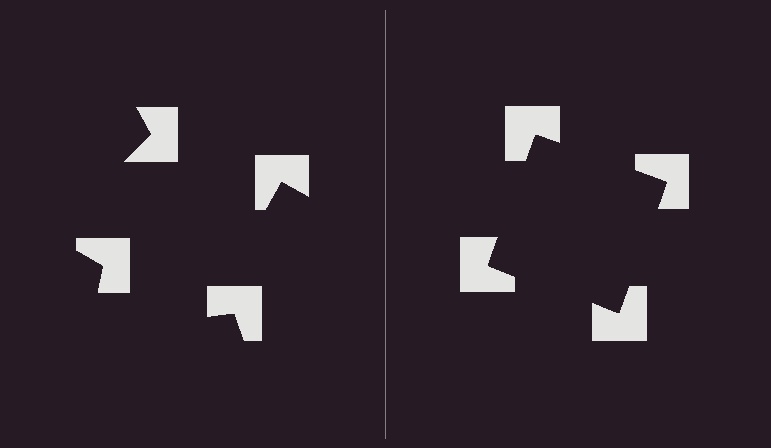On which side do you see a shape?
An illusory square appears on the right side. On the left side the wedge cuts are rotated, so no coherent shape forms.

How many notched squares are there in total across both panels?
8 — 4 on each side.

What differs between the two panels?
The notched squares are positioned identically on both sides; only the wedge orientations differ. On the right they align to a square; on the left they are misaligned.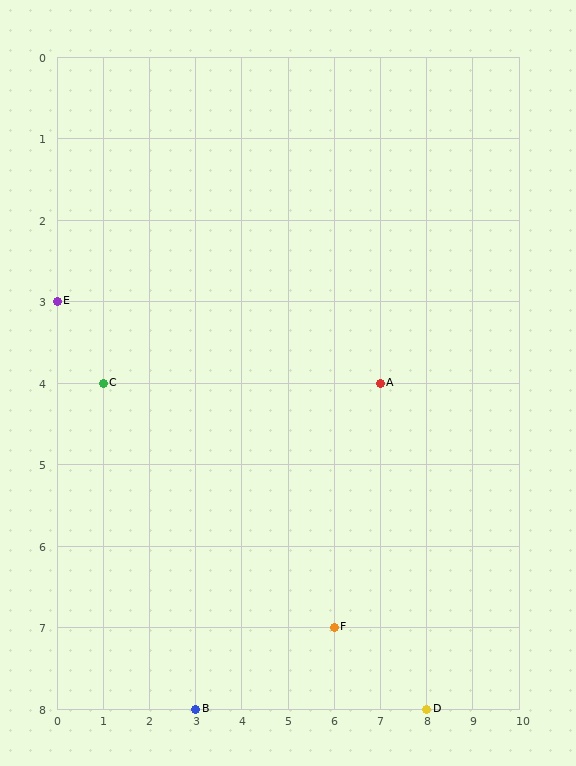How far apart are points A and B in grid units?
Points A and B are 4 columns and 4 rows apart (about 5.7 grid units diagonally).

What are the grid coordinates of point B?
Point B is at grid coordinates (3, 8).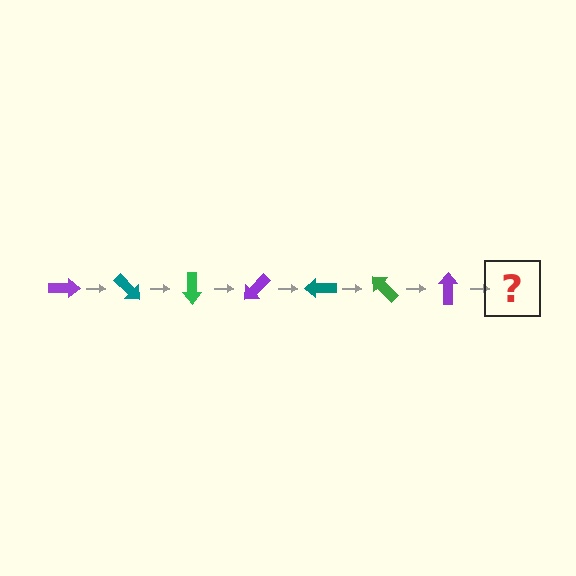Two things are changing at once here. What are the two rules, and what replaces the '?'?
The two rules are that it rotates 45 degrees each step and the color cycles through purple, teal, and green. The '?' should be a teal arrow, rotated 315 degrees from the start.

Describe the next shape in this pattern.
It should be a teal arrow, rotated 315 degrees from the start.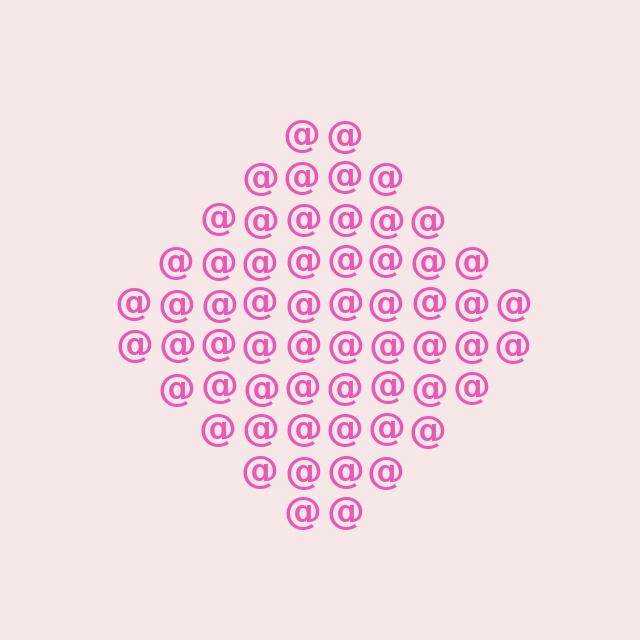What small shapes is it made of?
It is made of small at signs.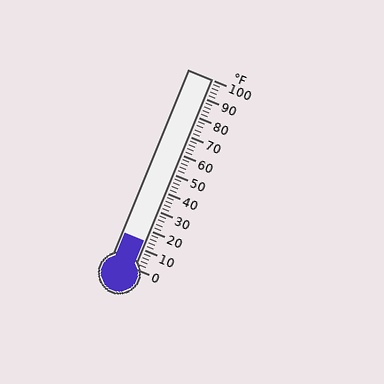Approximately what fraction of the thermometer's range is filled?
The thermometer is filled to approximately 15% of its range.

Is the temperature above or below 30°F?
The temperature is below 30°F.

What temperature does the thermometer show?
The thermometer shows approximately 14°F.